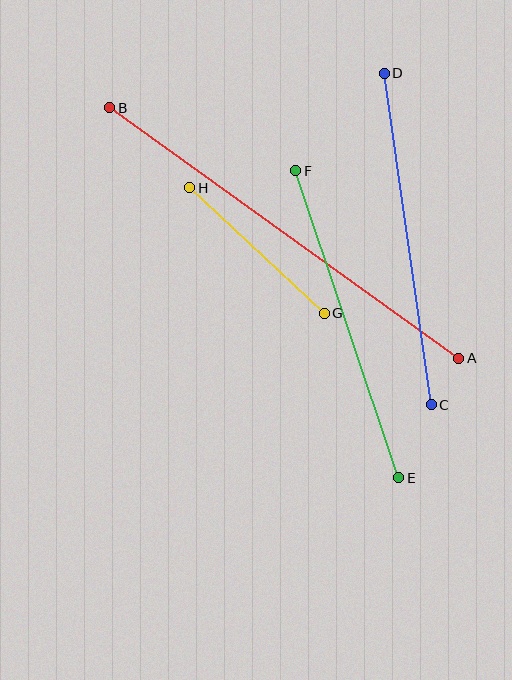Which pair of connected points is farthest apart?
Points A and B are farthest apart.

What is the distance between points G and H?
The distance is approximately 184 pixels.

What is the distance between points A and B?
The distance is approximately 430 pixels.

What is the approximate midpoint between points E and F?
The midpoint is at approximately (347, 324) pixels.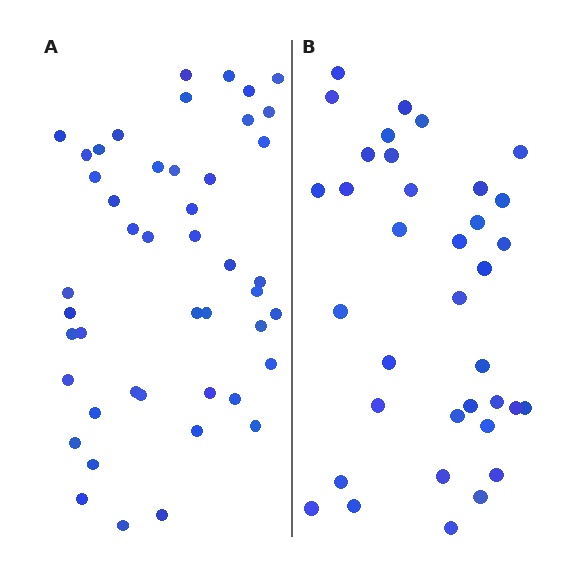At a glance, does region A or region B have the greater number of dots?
Region A (the left region) has more dots.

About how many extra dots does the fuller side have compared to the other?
Region A has roughly 10 or so more dots than region B.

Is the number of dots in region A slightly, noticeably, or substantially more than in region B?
Region A has noticeably more, but not dramatically so. The ratio is roughly 1.3 to 1.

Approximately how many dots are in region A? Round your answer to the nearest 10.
About 50 dots. (The exact count is 46, which rounds to 50.)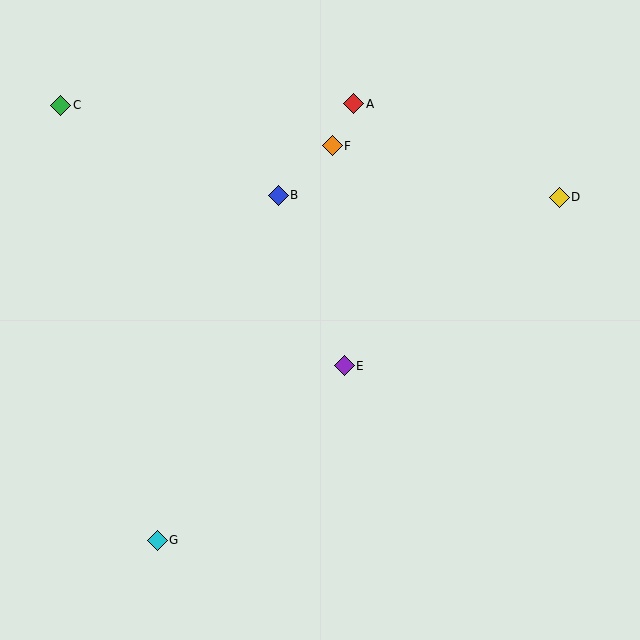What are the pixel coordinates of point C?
Point C is at (61, 105).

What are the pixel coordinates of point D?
Point D is at (559, 197).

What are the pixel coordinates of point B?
Point B is at (278, 195).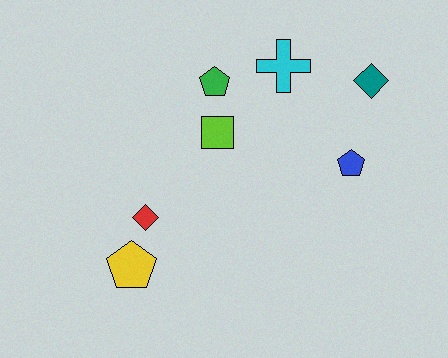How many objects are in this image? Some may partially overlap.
There are 7 objects.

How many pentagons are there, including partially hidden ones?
There are 3 pentagons.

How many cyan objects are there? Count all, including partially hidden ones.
There is 1 cyan object.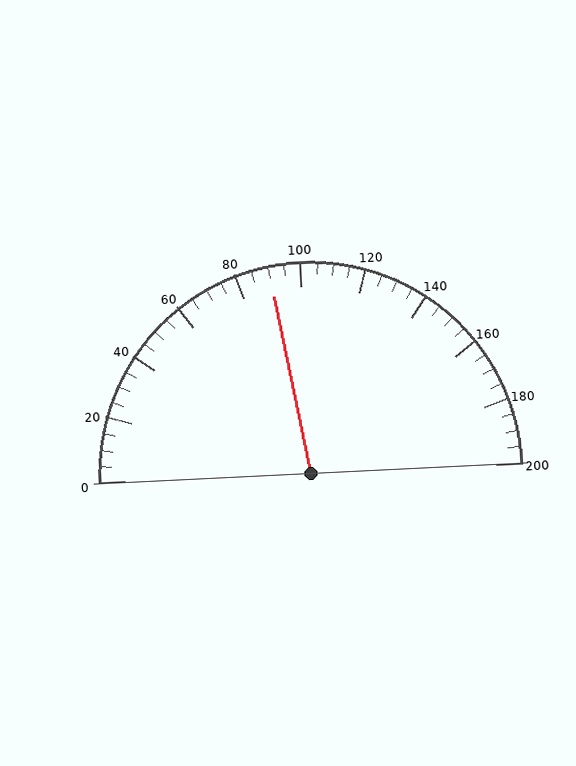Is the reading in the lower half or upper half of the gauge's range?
The reading is in the lower half of the range (0 to 200).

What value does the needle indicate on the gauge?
The needle indicates approximately 90.